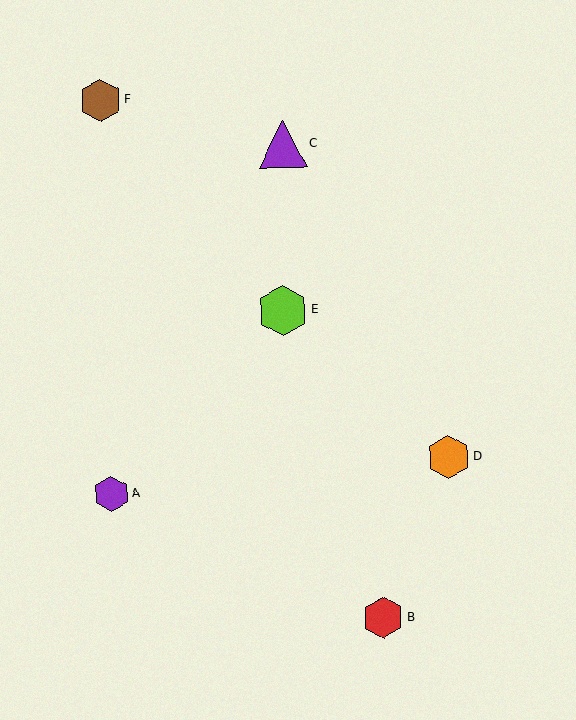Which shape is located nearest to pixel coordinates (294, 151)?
The purple triangle (labeled C) at (282, 144) is nearest to that location.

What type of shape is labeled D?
Shape D is an orange hexagon.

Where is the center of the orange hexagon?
The center of the orange hexagon is at (448, 457).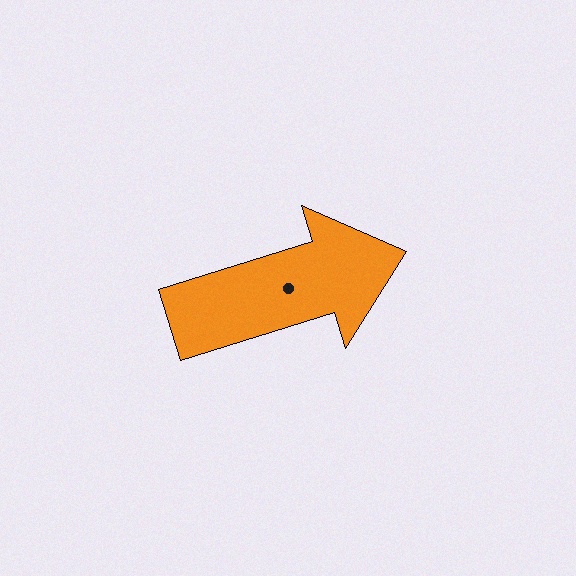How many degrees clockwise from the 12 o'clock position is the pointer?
Approximately 73 degrees.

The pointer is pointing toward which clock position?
Roughly 2 o'clock.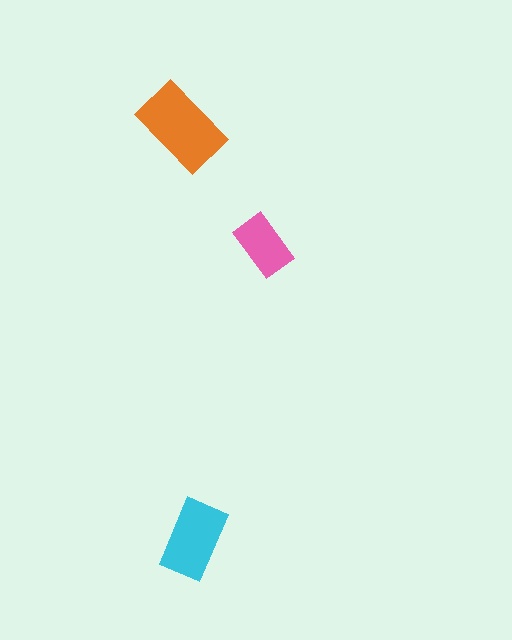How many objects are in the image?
There are 3 objects in the image.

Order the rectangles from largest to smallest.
the orange one, the cyan one, the pink one.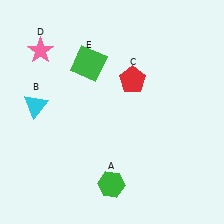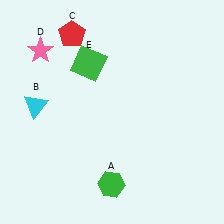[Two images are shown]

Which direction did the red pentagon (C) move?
The red pentagon (C) moved left.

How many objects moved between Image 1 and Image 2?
1 object moved between the two images.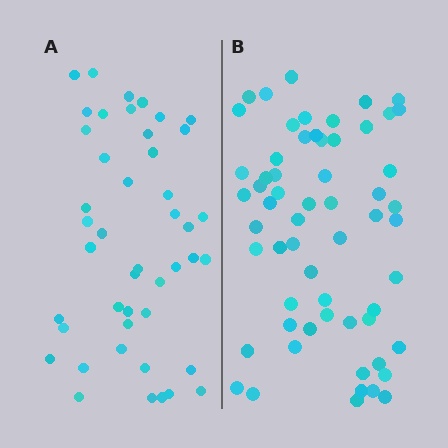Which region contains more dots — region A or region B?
Region B (the right region) has more dots.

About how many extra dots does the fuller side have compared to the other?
Region B has approximately 15 more dots than region A.